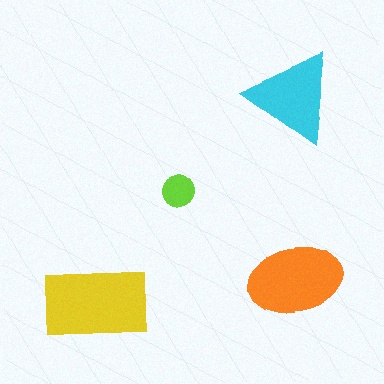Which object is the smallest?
The lime circle.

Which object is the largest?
The yellow rectangle.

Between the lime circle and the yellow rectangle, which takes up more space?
The yellow rectangle.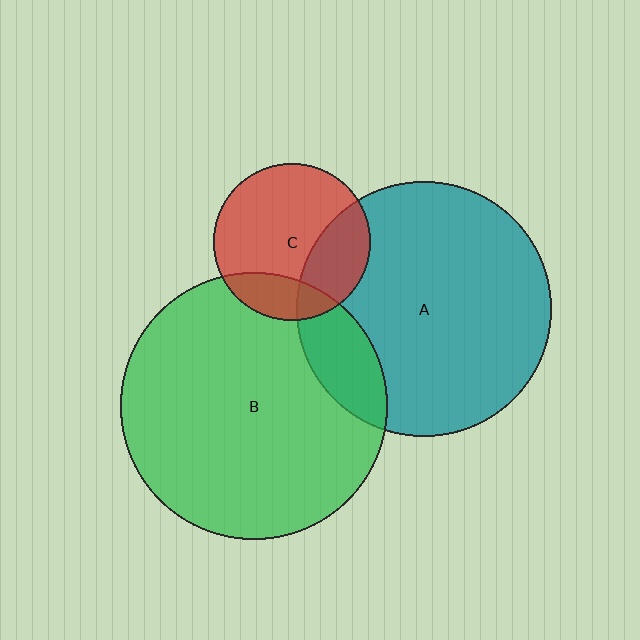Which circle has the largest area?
Circle B (green).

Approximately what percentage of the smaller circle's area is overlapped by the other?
Approximately 15%.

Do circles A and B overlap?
Yes.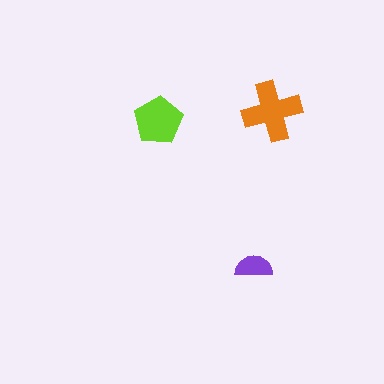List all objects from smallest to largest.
The purple semicircle, the lime pentagon, the orange cross.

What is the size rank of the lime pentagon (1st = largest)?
2nd.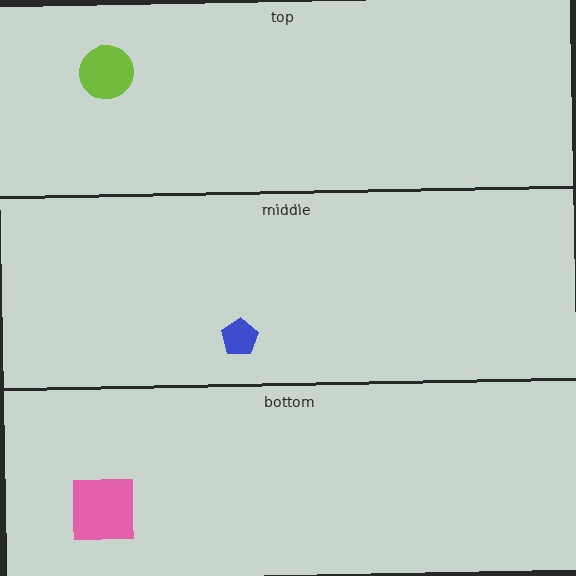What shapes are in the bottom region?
The pink square.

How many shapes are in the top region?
1.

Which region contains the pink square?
The bottom region.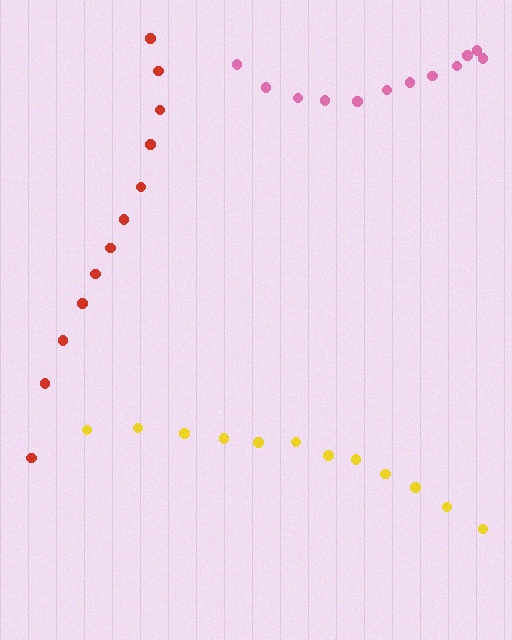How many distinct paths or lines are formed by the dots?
There are 3 distinct paths.